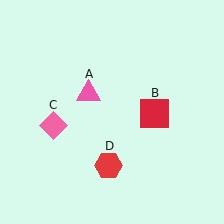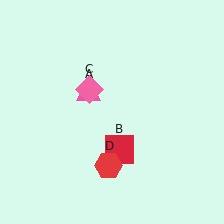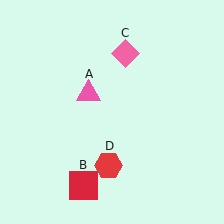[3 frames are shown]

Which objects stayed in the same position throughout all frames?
Pink triangle (object A) and red hexagon (object D) remained stationary.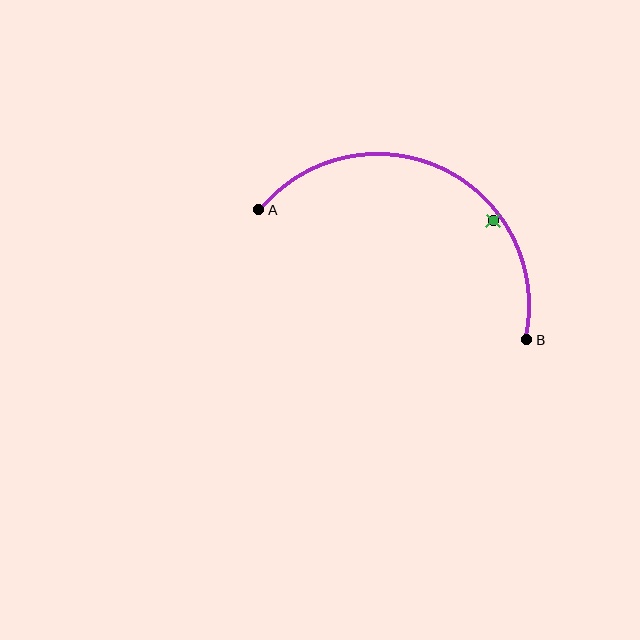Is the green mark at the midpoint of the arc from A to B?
No — the green mark does not lie on the arc at all. It sits slightly inside the curve.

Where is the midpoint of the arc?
The arc midpoint is the point on the curve farthest from the straight line joining A and B. It sits above that line.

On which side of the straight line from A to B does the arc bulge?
The arc bulges above the straight line connecting A and B.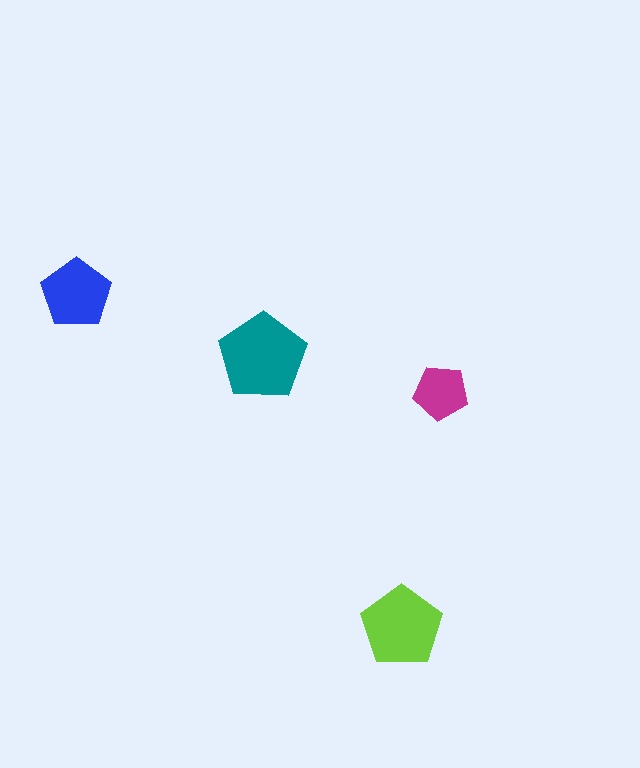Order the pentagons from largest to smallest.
the teal one, the lime one, the blue one, the magenta one.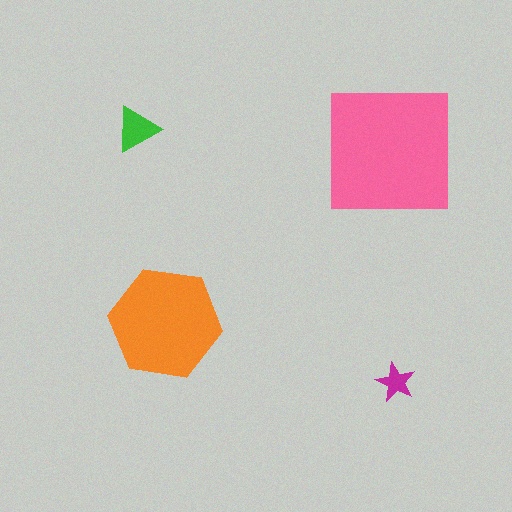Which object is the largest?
The pink square.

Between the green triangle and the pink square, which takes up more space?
The pink square.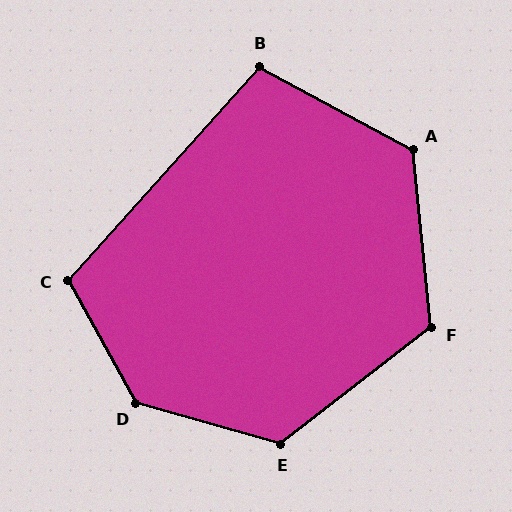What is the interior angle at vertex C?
Approximately 109 degrees (obtuse).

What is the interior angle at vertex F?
Approximately 122 degrees (obtuse).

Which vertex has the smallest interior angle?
B, at approximately 103 degrees.